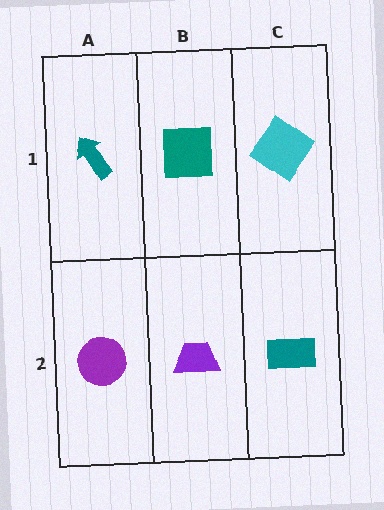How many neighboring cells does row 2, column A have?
2.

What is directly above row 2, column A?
A teal arrow.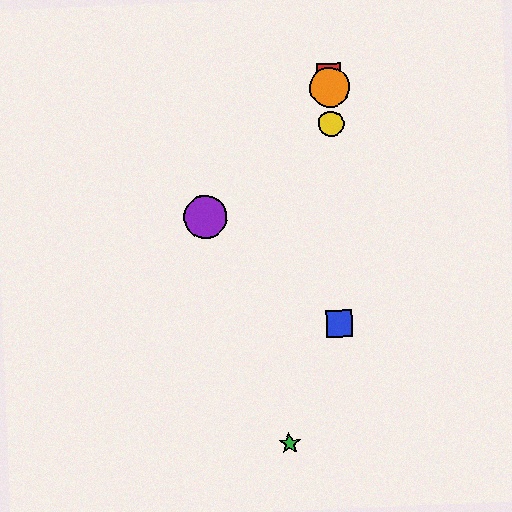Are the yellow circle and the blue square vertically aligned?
Yes, both are at x≈331.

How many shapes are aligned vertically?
4 shapes (the red square, the blue square, the yellow circle, the orange circle) are aligned vertically.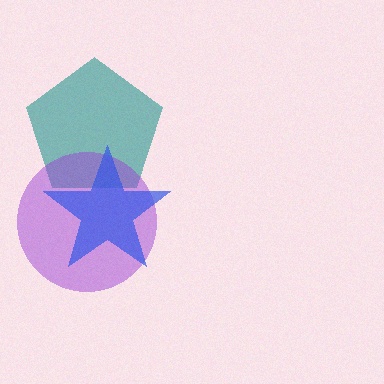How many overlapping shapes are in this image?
There are 3 overlapping shapes in the image.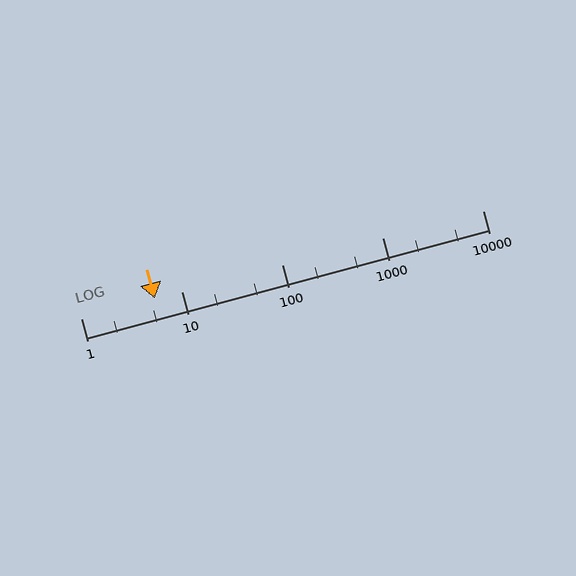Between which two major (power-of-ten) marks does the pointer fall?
The pointer is between 1 and 10.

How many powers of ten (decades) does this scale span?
The scale spans 4 decades, from 1 to 10000.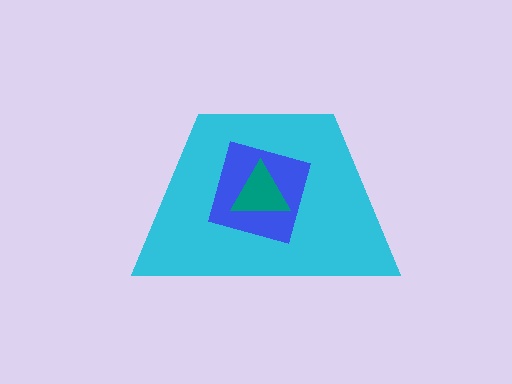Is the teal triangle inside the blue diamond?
Yes.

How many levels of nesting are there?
3.